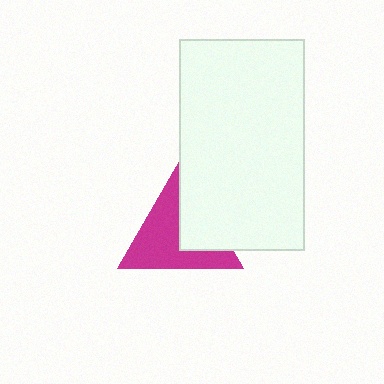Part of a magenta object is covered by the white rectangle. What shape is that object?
It is a triangle.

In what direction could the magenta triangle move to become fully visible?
The magenta triangle could move left. That would shift it out from behind the white rectangle entirely.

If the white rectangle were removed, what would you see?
You would see the complete magenta triangle.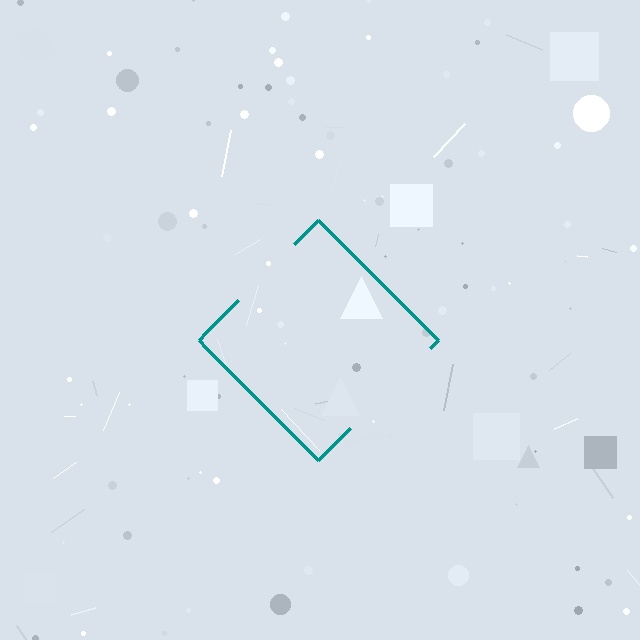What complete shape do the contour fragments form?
The contour fragments form a diamond.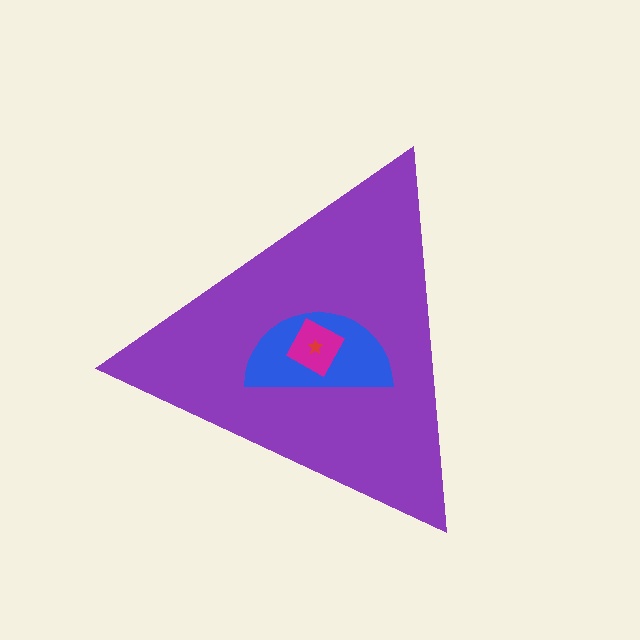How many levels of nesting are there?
4.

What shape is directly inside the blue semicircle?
The magenta diamond.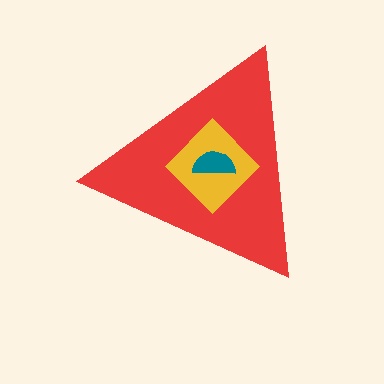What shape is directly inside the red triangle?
The yellow diamond.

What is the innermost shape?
The teal semicircle.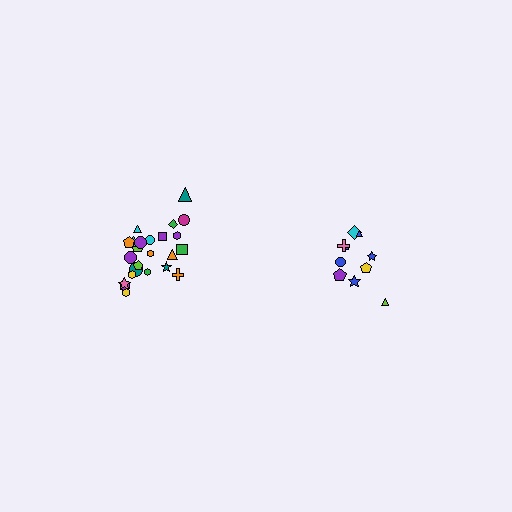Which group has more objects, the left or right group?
The left group.